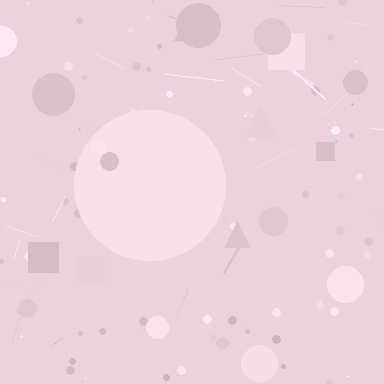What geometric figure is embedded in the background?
A circle is embedded in the background.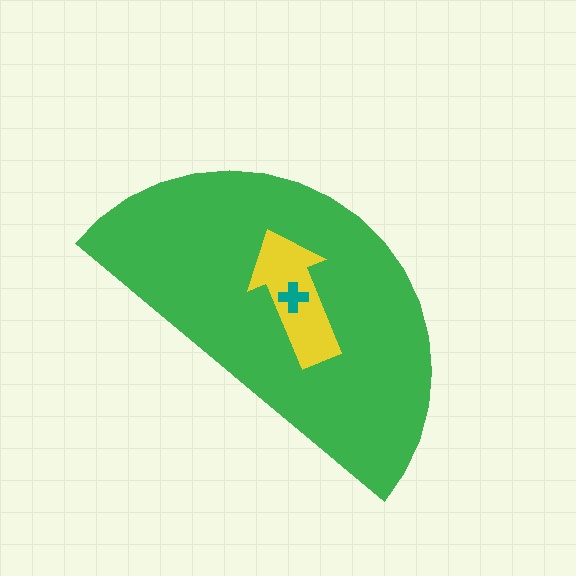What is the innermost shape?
The teal cross.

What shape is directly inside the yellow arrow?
The teal cross.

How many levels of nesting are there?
3.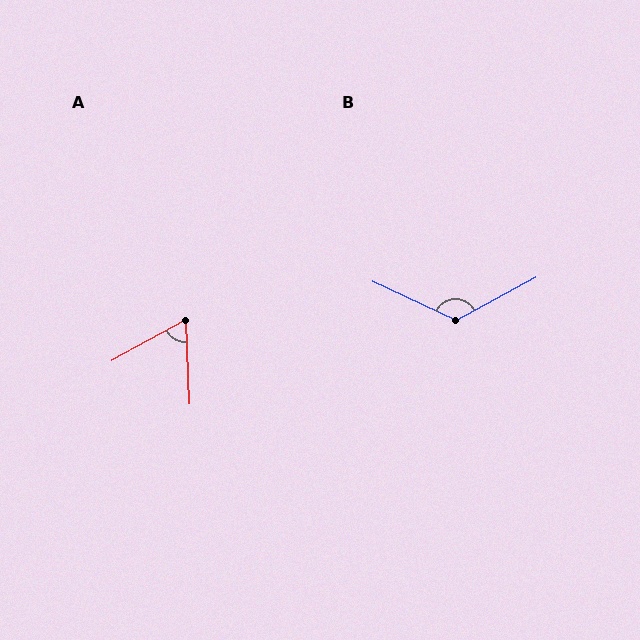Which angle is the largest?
B, at approximately 126 degrees.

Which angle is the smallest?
A, at approximately 64 degrees.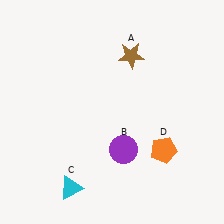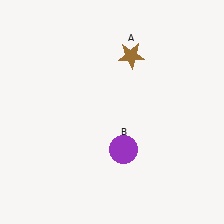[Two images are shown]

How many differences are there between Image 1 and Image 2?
There are 2 differences between the two images.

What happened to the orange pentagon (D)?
The orange pentagon (D) was removed in Image 2. It was in the bottom-right area of Image 1.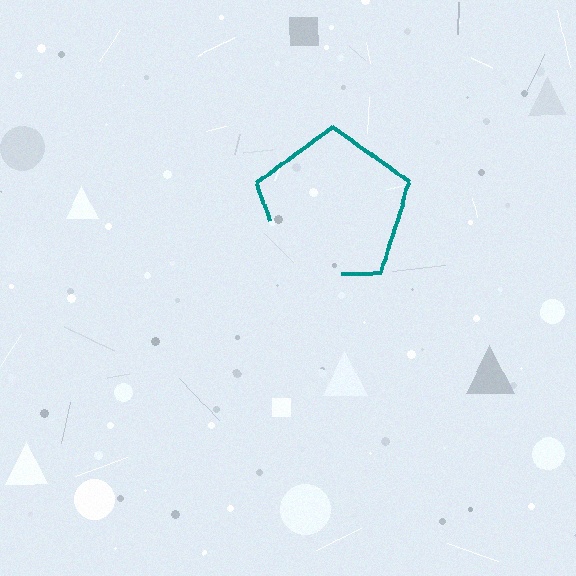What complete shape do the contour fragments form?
The contour fragments form a pentagon.